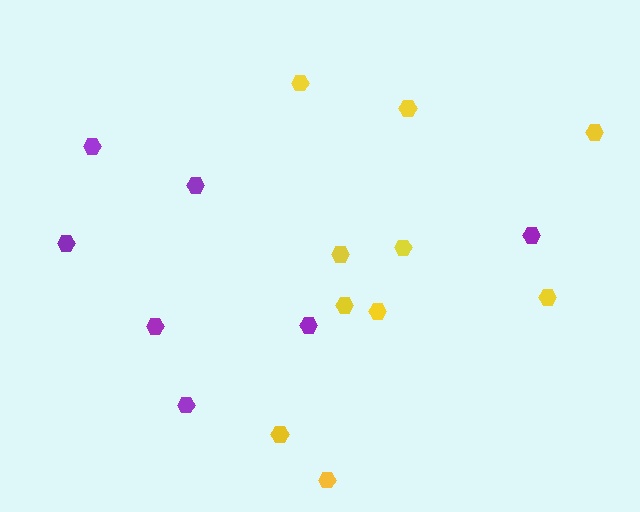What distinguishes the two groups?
There are 2 groups: one group of purple hexagons (7) and one group of yellow hexagons (10).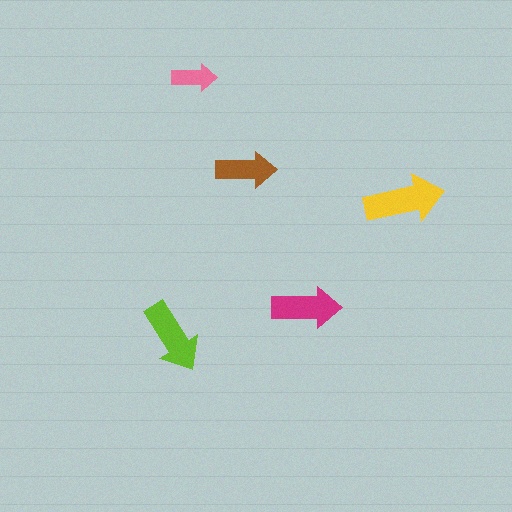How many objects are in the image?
There are 5 objects in the image.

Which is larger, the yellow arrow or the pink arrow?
The yellow one.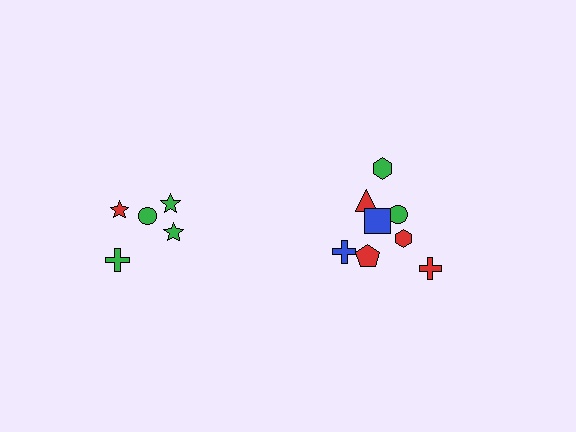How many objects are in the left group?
There are 5 objects.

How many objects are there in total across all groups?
There are 13 objects.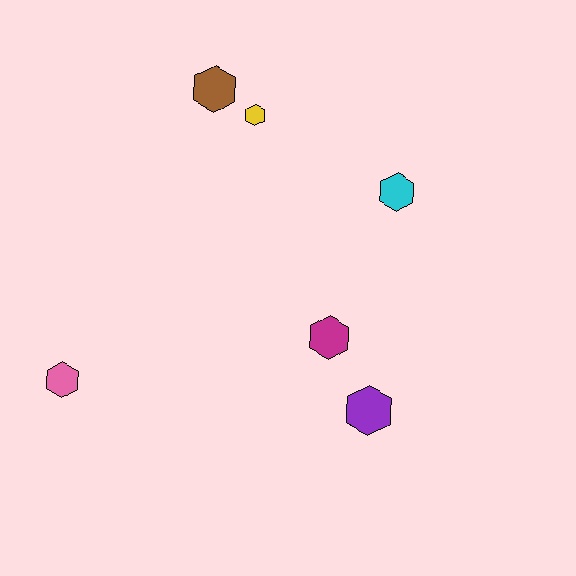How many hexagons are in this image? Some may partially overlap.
There are 6 hexagons.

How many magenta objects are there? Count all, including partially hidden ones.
There is 1 magenta object.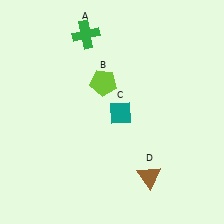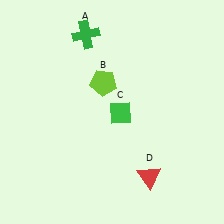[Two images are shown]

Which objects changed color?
C changed from teal to green. D changed from brown to red.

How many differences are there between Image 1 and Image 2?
There are 2 differences between the two images.